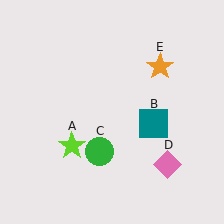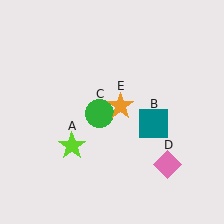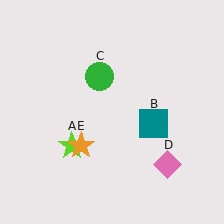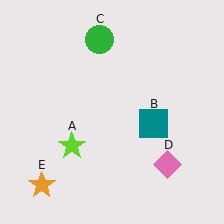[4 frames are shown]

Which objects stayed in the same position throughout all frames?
Lime star (object A) and teal square (object B) and pink diamond (object D) remained stationary.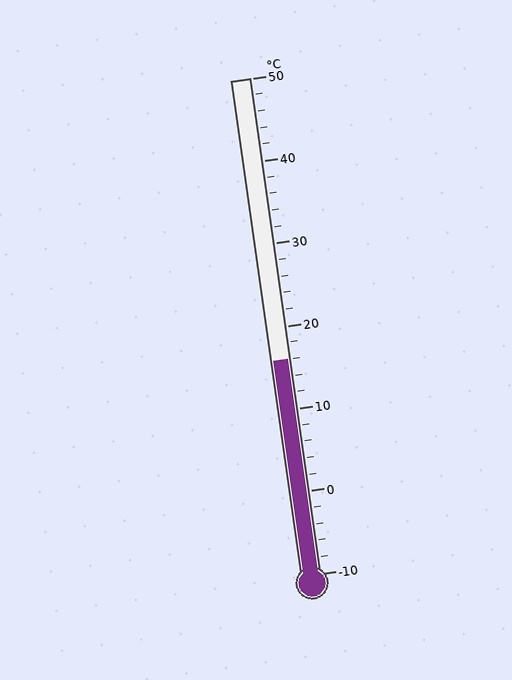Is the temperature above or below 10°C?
The temperature is above 10°C.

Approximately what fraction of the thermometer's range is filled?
The thermometer is filled to approximately 45% of its range.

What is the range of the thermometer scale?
The thermometer scale ranges from -10°C to 50°C.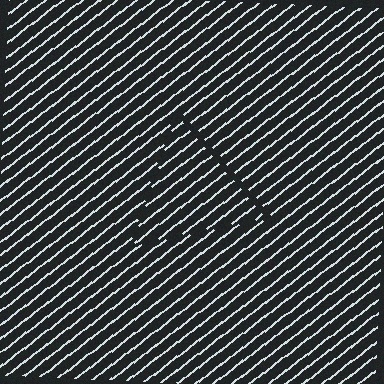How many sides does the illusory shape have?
3 sides — the line-ends trace a triangle.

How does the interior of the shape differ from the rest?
The interior of the shape contains the same grating, shifted by half a period — the contour is defined by the phase discontinuity where line-ends from the inner and outer gratings abut.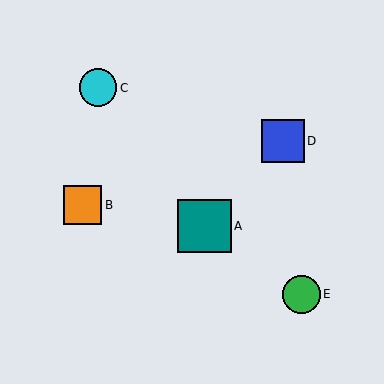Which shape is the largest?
The teal square (labeled A) is the largest.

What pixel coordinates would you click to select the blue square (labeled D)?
Click at (283, 141) to select the blue square D.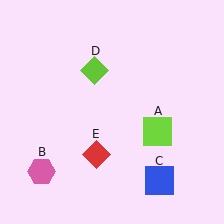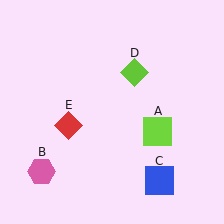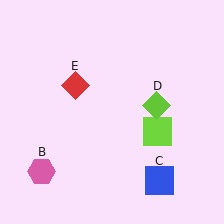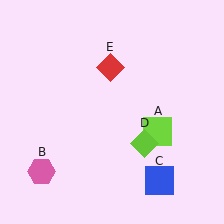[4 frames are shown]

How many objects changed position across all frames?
2 objects changed position: lime diamond (object D), red diamond (object E).